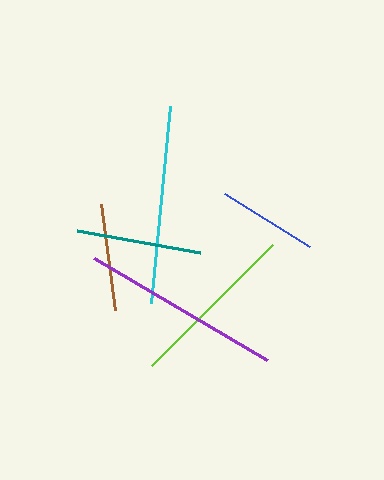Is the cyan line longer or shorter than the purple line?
The purple line is longer than the cyan line.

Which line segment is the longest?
The purple line is the longest at approximately 201 pixels.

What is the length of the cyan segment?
The cyan segment is approximately 198 pixels long.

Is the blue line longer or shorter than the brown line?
The brown line is longer than the blue line.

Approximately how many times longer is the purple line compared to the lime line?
The purple line is approximately 1.2 times the length of the lime line.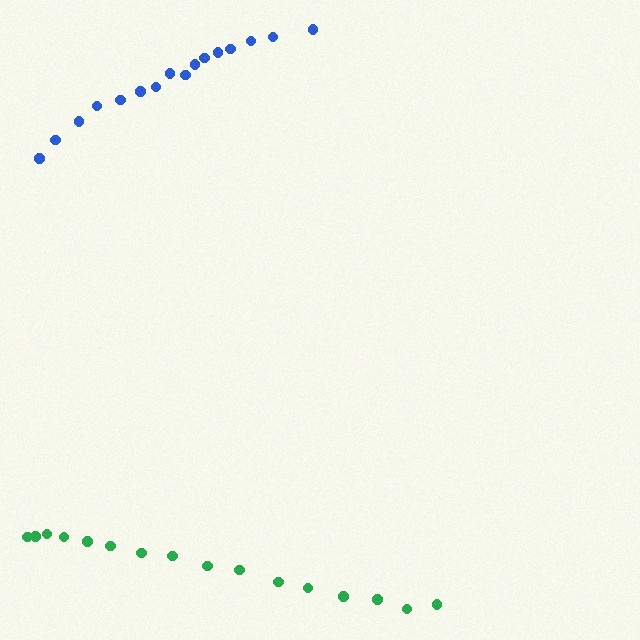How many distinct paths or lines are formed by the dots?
There are 2 distinct paths.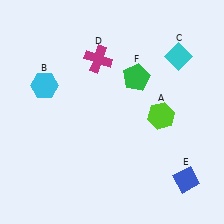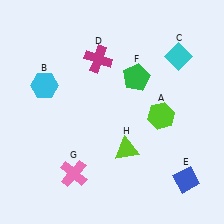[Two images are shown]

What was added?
A pink cross (G), a lime triangle (H) were added in Image 2.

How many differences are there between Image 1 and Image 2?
There are 2 differences between the two images.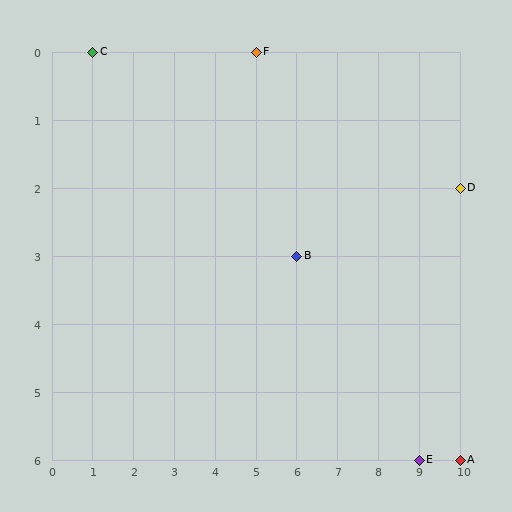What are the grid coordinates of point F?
Point F is at grid coordinates (5, 0).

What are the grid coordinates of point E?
Point E is at grid coordinates (9, 6).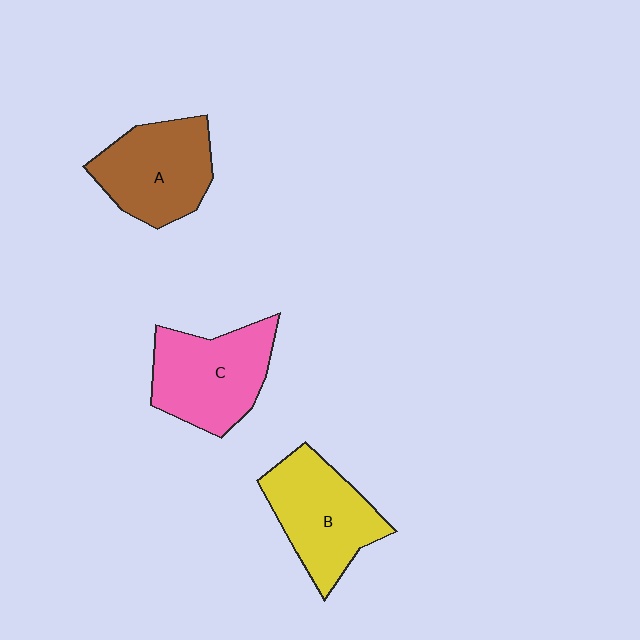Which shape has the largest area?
Shape C (pink).